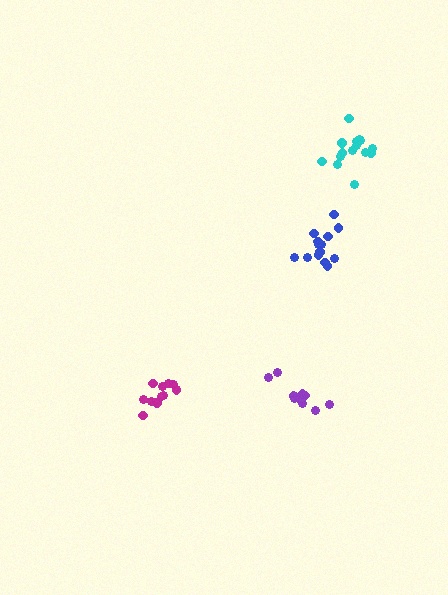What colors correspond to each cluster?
The clusters are colored: blue, purple, magenta, cyan.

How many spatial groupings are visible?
There are 4 spatial groupings.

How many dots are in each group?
Group 1: 15 dots, Group 2: 11 dots, Group 3: 12 dots, Group 4: 15 dots (53 total).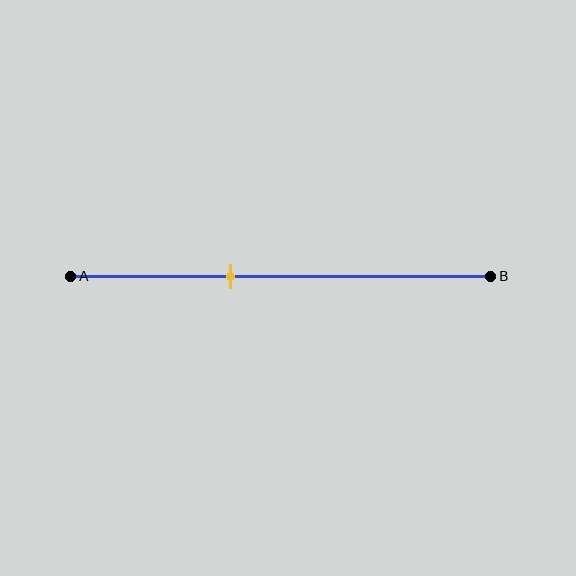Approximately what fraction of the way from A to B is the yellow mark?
The yellow mark is approximately 40% of the way from A to B.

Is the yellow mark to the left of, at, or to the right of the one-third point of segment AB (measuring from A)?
The yellow mark is to the right of the one-third point of segment AB.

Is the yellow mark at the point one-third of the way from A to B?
No, the mark is at about 40% from A, not at the 33% one-third point.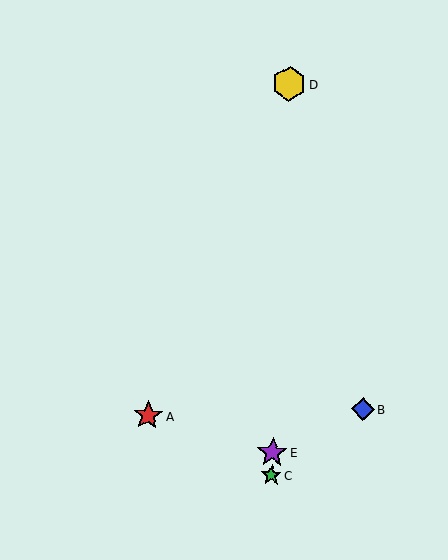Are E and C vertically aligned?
Yes, both are at x≈272.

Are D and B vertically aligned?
No, D is at x≈289 and B is at x≈363.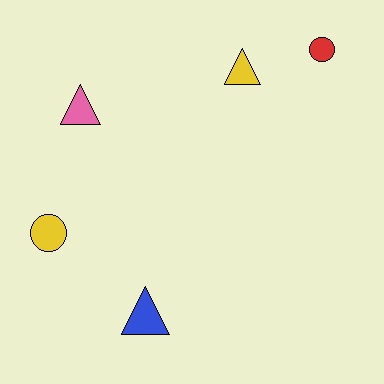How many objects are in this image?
There are 5 objects.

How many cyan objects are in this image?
There are no cyan objects.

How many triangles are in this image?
There are 3 triangles.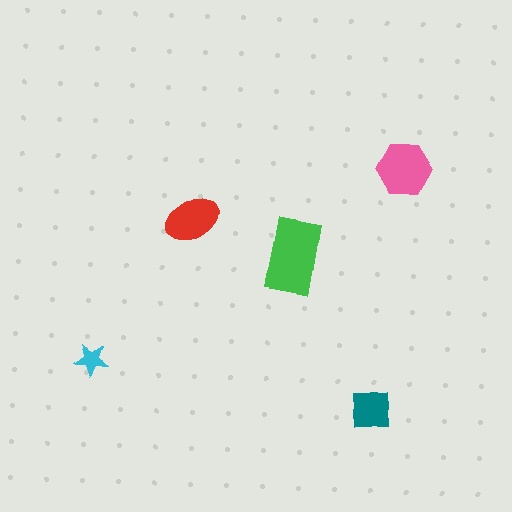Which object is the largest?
The green rectangle.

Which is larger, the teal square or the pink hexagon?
The pink hexagon.